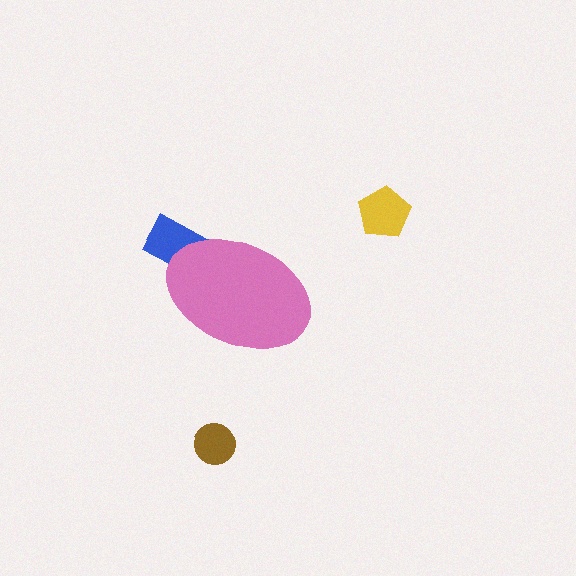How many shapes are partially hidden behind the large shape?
1 shape is partially hidden.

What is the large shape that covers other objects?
A pink ellipse.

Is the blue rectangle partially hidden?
Yes, the blue rectangle is partially hidden behind the pink ellipse.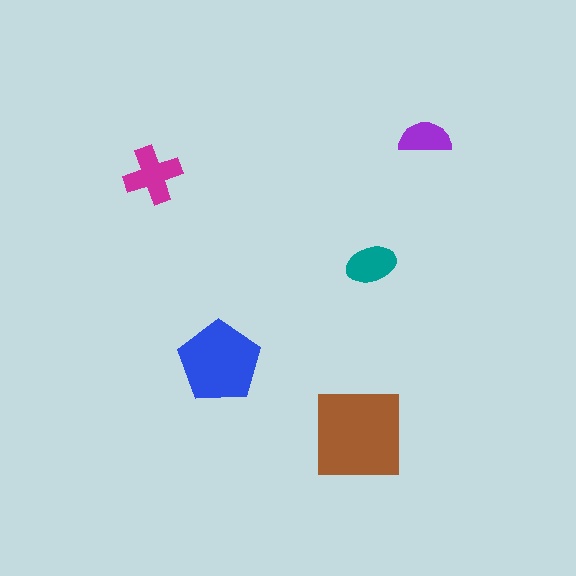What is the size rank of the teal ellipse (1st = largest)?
4th.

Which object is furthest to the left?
The magenta cross is leftmost.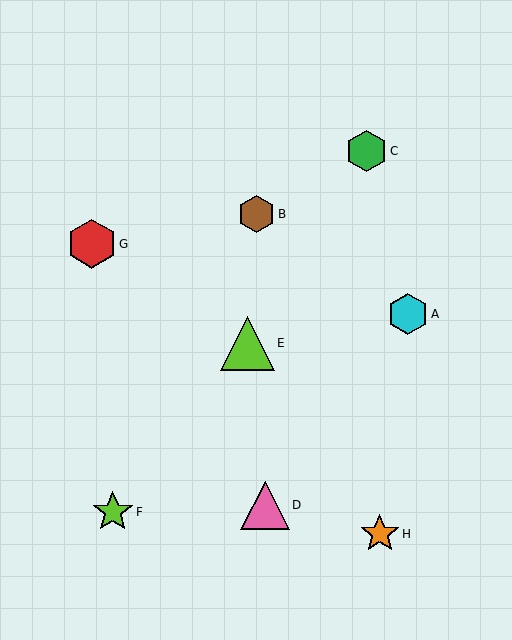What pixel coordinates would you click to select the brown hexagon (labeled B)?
Click at (256, 214) to select the brown hexagon B.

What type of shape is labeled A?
Shape A is a cyan hexagon.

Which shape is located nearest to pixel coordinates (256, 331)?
The lime triangle (labeled E) at (247, 343) is nearest to that location.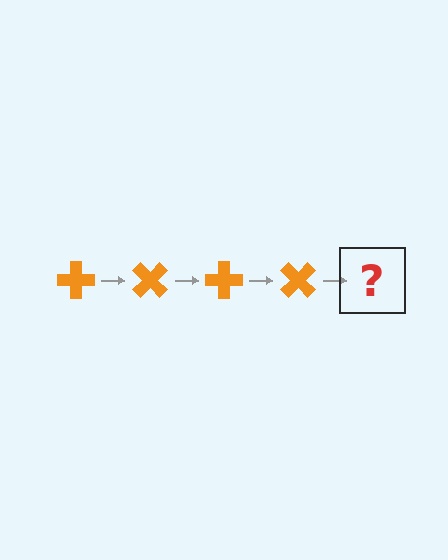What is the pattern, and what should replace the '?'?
The pattern is that the cross rotates 45 degrees each step. The '?' should be an orange cross rotated 180 degrees.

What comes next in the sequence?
The next element should be an orange cross rotated 180 degrees.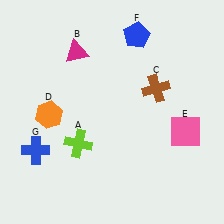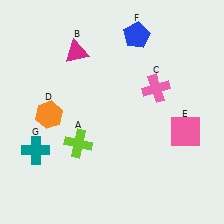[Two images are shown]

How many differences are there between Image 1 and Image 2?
There are 2 differences between the two images.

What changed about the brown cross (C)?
In Image 1, C is brown. In Image 2, it changed to pink.